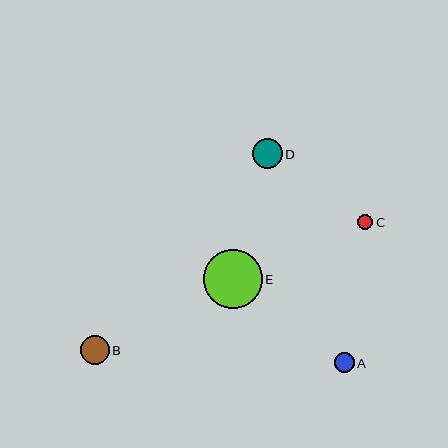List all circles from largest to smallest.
From largest to smallest: E, D, B, A, C.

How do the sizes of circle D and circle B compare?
Circle D and circle B are approximately the same size.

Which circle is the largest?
Circle E is the largest with a size of approximately 59 pixels.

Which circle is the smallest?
Circle C is the smallest with a size of approximately 15 pixels.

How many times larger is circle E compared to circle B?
Circle E is approximately 2.1 times the size of circle B.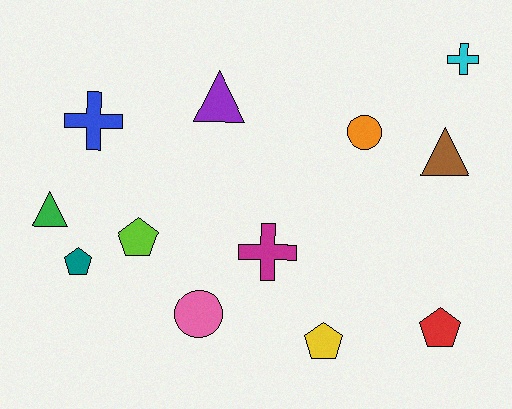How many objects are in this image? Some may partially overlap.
There are 12 objects.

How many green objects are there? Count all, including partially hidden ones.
There is 1 green object.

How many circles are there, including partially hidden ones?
There are 2 circles.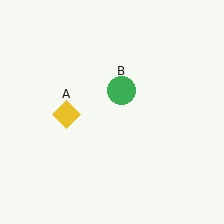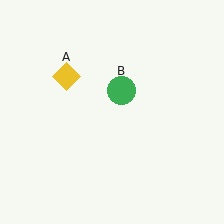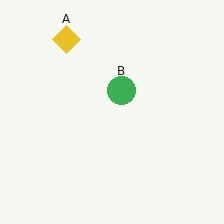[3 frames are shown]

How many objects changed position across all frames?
1 object changed position: yellow diamond (object A).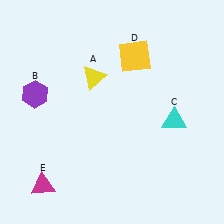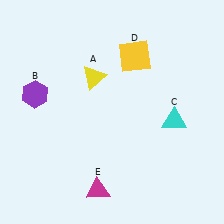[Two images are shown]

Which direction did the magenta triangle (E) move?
The magenta triangle (E) moved right.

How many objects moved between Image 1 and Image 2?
1 object moved between the two images.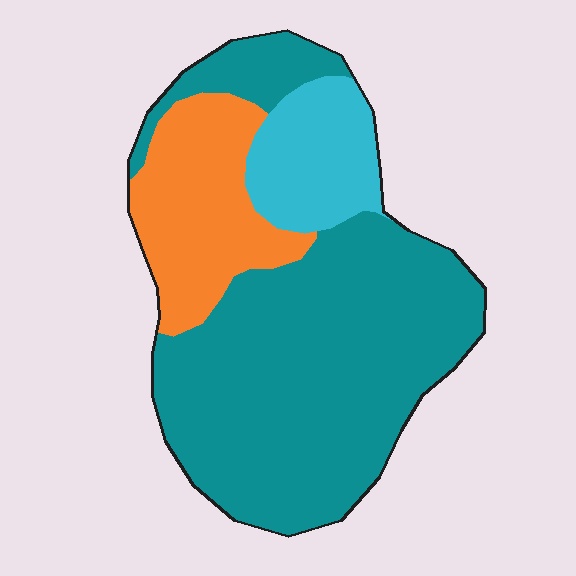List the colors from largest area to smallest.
From largest to smallest: teal, orange, cyan.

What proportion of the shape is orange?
Orange covers 21% of the shape.